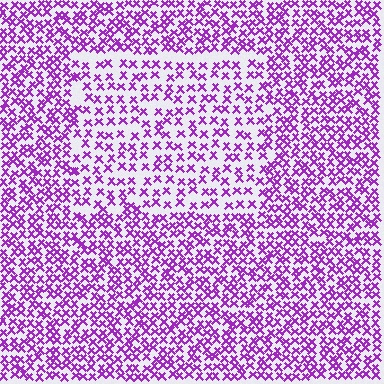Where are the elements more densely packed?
The elements are more densely packed outside the rectangle boundary.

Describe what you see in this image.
The image contains small purple elements arranged at two different densities. A rectangle-shaped region is visible where the elements are less densely packed than the surrounding area.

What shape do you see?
I see a rectangle.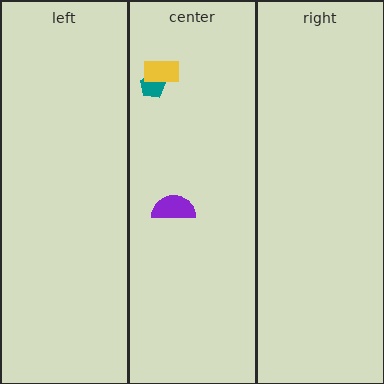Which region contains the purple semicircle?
The center region.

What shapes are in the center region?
The teal pentagon, the purple semicircle, the yellow rectangle.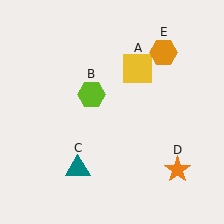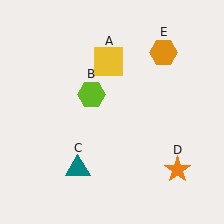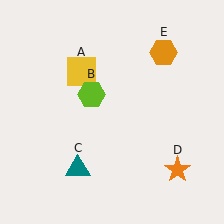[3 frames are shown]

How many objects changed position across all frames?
1 object changed position: yellow square (object A).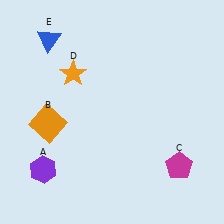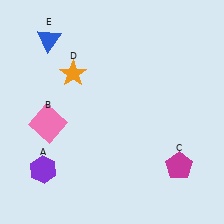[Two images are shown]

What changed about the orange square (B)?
In Image 1, B is orange. In Image 2, it changed to pink.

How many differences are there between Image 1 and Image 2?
There is 1 difference between the two images.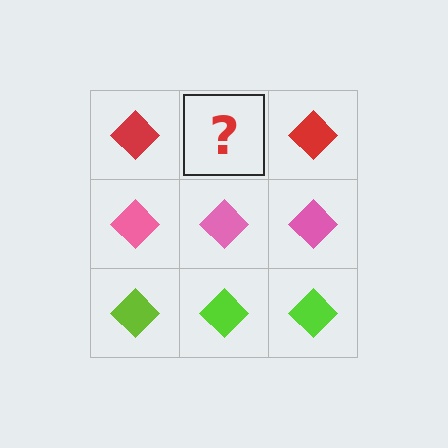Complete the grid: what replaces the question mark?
The question mark should be replaced with a red diamond.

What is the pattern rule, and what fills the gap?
The rule is that each row has a consistent color. The gap should be filled with a red diamond.